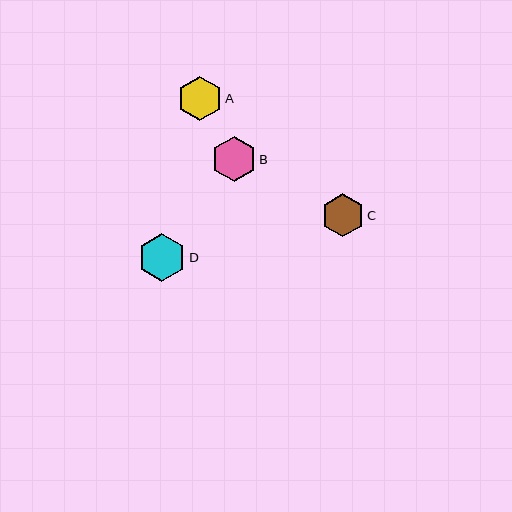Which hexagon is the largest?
Hexagon D is the largest with a size of approximately 48 pixels.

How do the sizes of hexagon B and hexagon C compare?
Hexagon B and hexagon C are approximately the same size.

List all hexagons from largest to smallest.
From largest to smallest: D, A, B, C.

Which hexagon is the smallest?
Hexagon C is the smallest with a size of approximately 43 pixels.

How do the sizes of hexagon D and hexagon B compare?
Hexagon D and hexagon B are approximately the same size.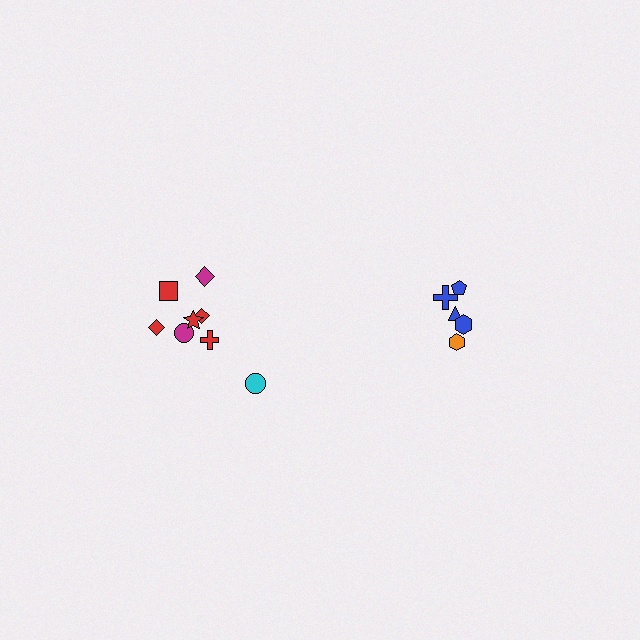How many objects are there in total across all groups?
There are 13 objects.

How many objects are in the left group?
There are 8 objects.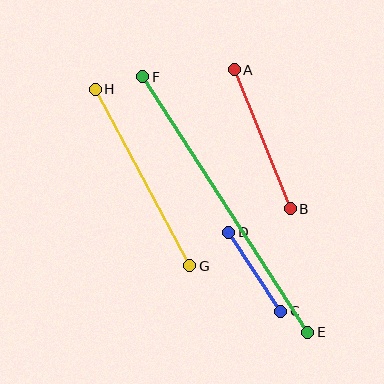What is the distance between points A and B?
The distance is approximately 149 pixels.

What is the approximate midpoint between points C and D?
The midpoint is at approximately (255, 272) pixels.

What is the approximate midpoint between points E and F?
The midpoint is at approximately (225, 205) pixels.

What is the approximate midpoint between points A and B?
The midpoint is at approximately (262, 139) pixels.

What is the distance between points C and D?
The distance is approximately 95 pixels.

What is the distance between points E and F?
The distance is approximately 305 pixels.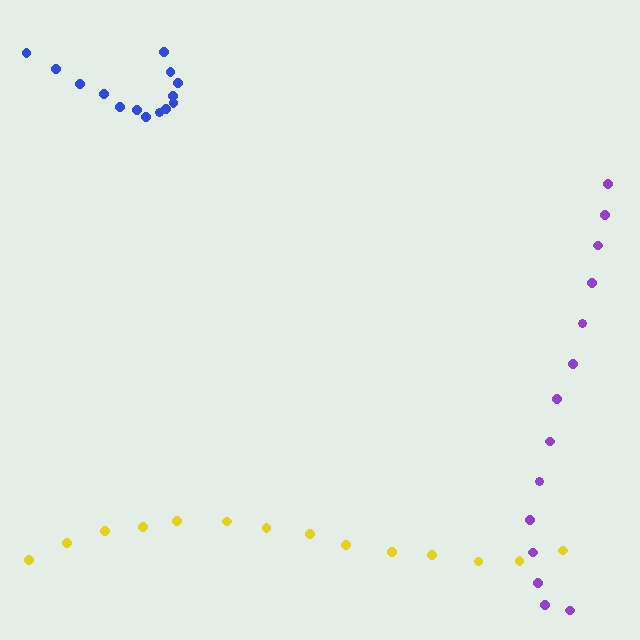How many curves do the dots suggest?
There are 3 distinct paths.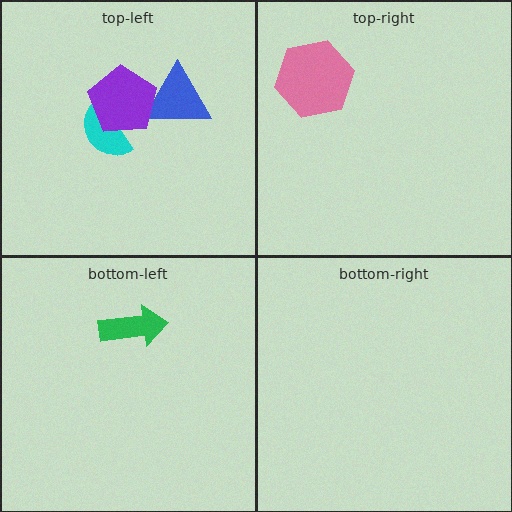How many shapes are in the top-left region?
3.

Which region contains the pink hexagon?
The top-right region.